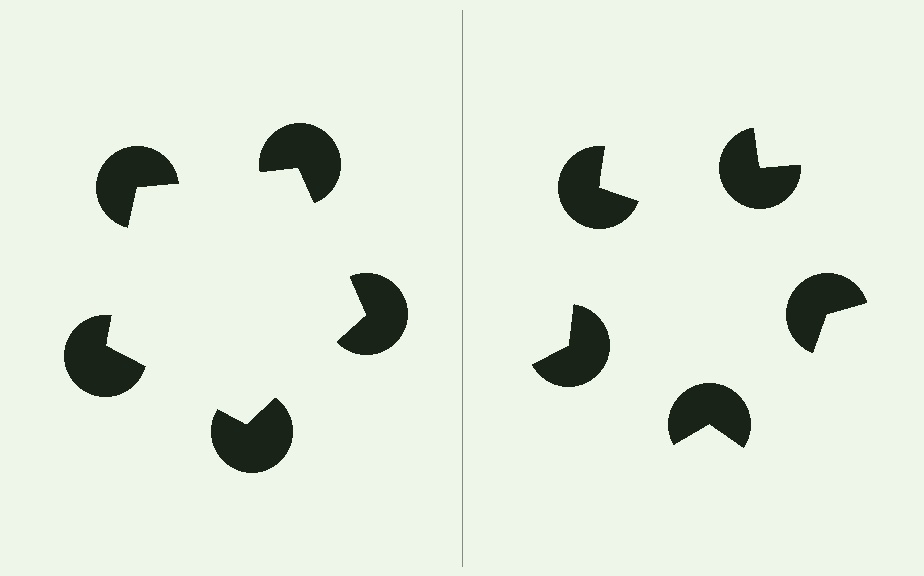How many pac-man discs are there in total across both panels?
10 — 5 on each side.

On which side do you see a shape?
An illusory pentagon appears on the left side. On the right side the wedge cuts are rotated, so no coherent shape forms.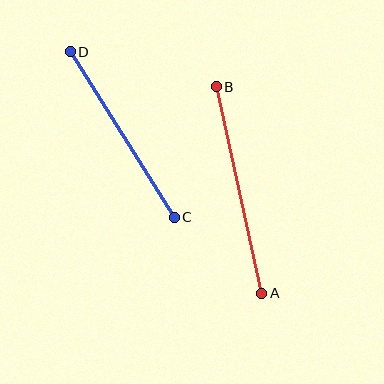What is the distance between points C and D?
The distance is approximately 195 pixels.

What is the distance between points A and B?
The distance is approximately 212 pixels.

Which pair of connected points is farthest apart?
Points A and B are farthest apart.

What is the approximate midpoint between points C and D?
The midpoint is at approximately (122, 134) pixels.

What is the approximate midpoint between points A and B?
The midpoint is at approximately (239, 190) pixels.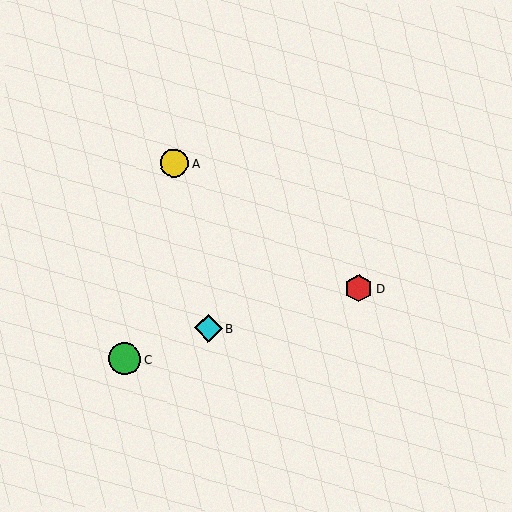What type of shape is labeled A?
Shape A is a yellow circle.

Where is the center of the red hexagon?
The center of the red hexagon is at (359, 288).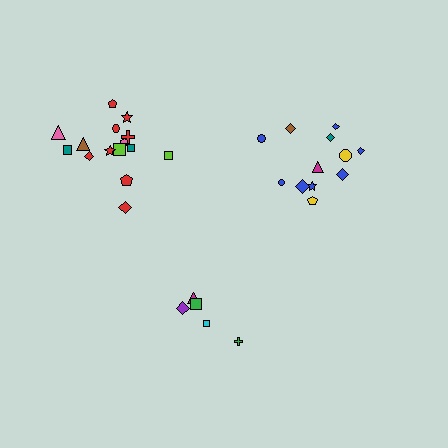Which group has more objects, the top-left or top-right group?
The top-left group.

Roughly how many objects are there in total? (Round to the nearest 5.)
Roughly 30 objects in total.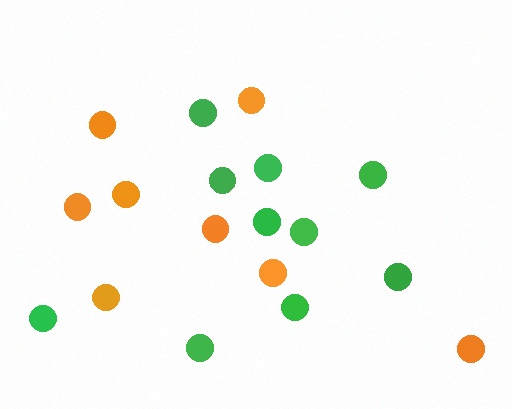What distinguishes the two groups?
There are 2 groups: one group of green circles (10) and one group of orange circles (8).